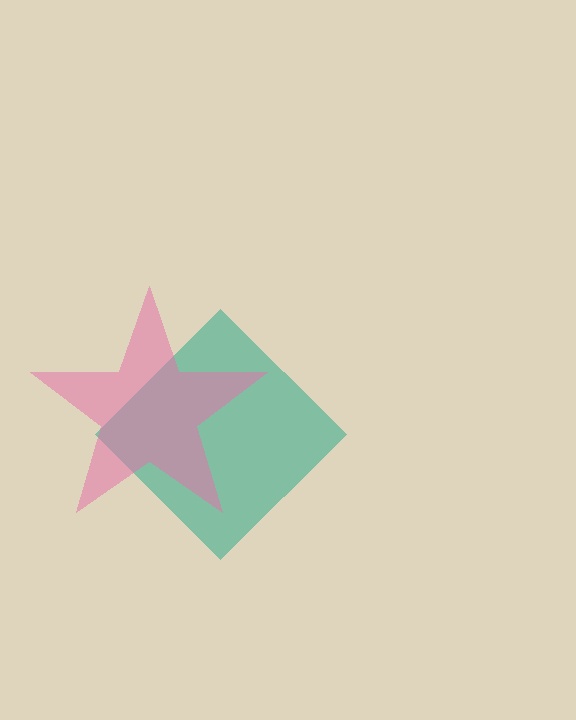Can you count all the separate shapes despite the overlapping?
Yes, there are 2 separate shapes.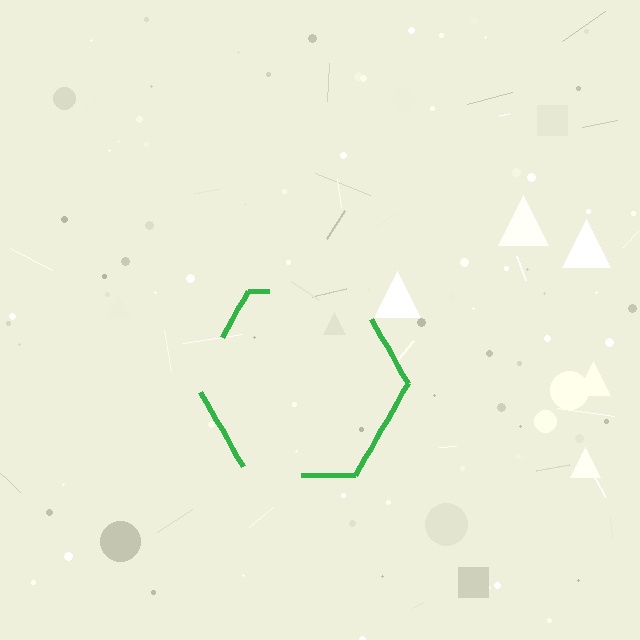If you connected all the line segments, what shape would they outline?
They would outline a hexagon.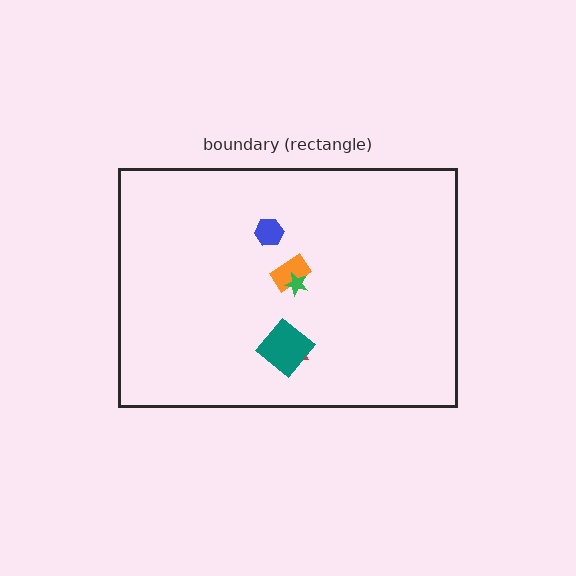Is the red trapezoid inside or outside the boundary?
Inside.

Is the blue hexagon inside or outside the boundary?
Inside.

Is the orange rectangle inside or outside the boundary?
Inside.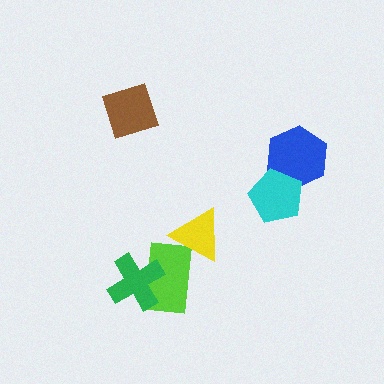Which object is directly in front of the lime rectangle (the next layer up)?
The green cross is directly in front of the lime rectangle.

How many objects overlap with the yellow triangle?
1 object overlaps with the yellow triangle.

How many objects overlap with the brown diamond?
0 objects overlap with the brown diamond.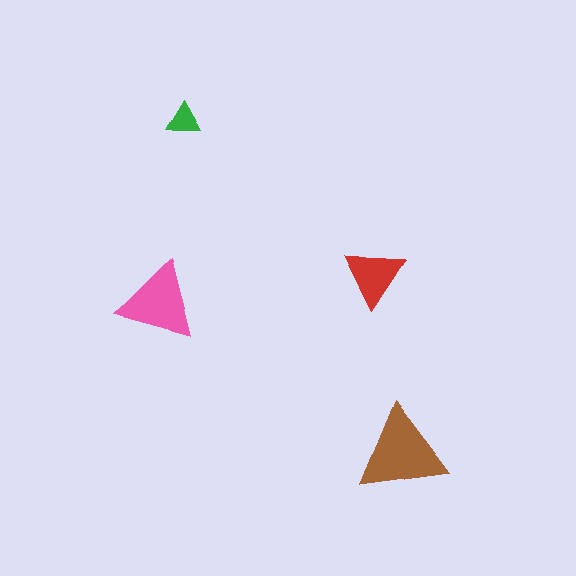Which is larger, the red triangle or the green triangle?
The red one.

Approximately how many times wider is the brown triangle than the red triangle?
About 1.5 times wider.